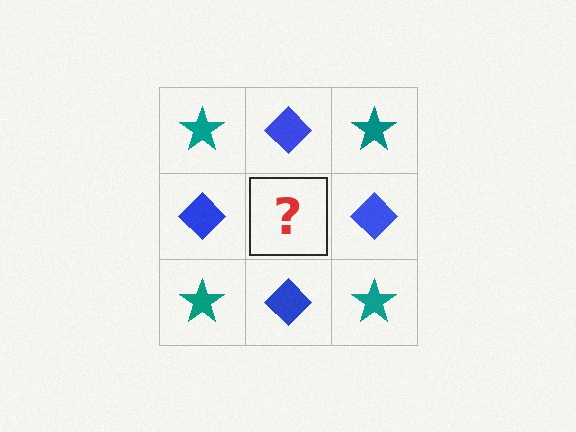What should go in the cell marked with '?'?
The missing cell should contain a teal star.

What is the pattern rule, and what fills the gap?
The rule is that it alternates teal star and blue diamond in a checkerboard pattern. The gap should be filled with a teal star.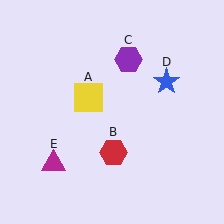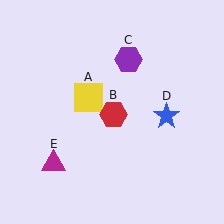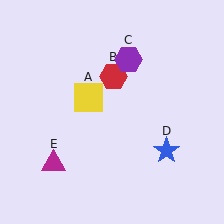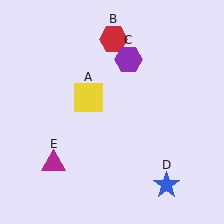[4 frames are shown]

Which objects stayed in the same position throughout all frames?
Yellow square (object A) and purple hexagon (object C) and magenta triangle (object E) remained stationary.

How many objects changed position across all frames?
2 objects changed position: red hexagon (object B), blue star (object D).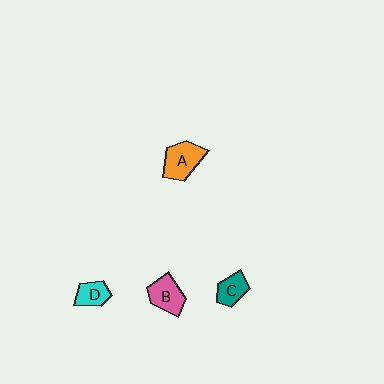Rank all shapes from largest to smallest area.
From largest to smallest: A (orange), B (pink), C (teal), D (cyan).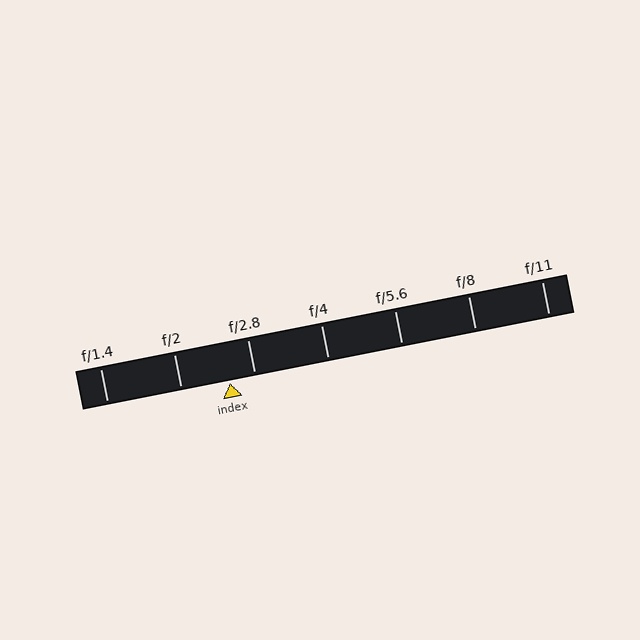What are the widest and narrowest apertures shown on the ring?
The widest aperture shown is f/1.4 and the narrowest is f/11.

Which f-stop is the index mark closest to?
The index mark is closest to f/2.8.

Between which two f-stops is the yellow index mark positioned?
The index mark is between f/2 and f/2.8.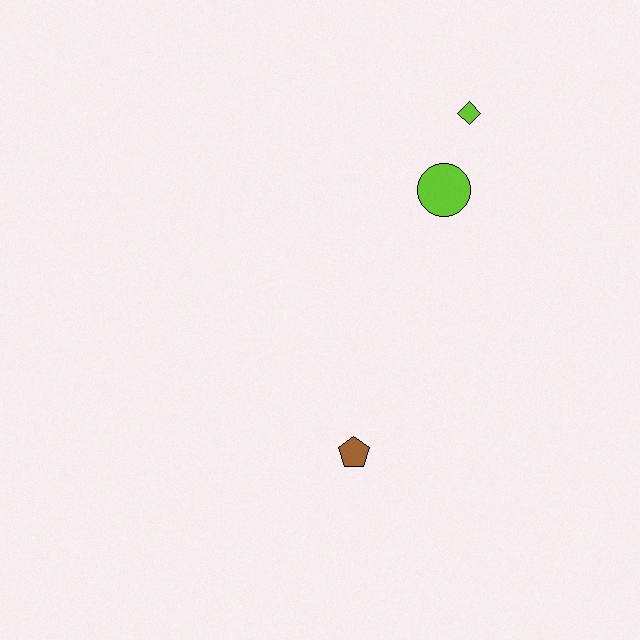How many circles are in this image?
There is 1 circle.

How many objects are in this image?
There are 3 objects.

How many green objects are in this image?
There are no green objects.